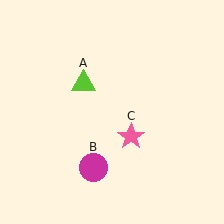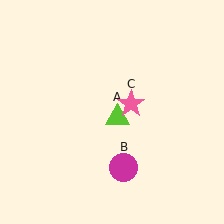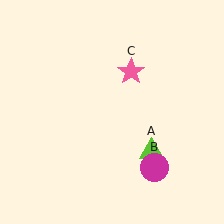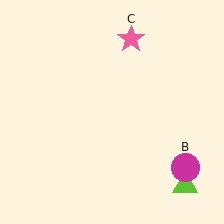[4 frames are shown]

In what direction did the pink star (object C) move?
The pink star (object C) moved up.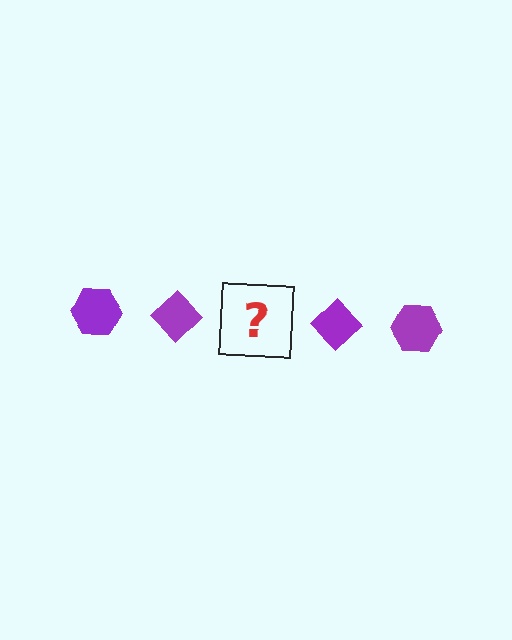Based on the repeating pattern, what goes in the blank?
The blank should be a purple hexagon.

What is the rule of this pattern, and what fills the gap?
The rule is that the pattern cycles through hexagon, diamond shapes in purple. The gap should be filled with a purple hexagon.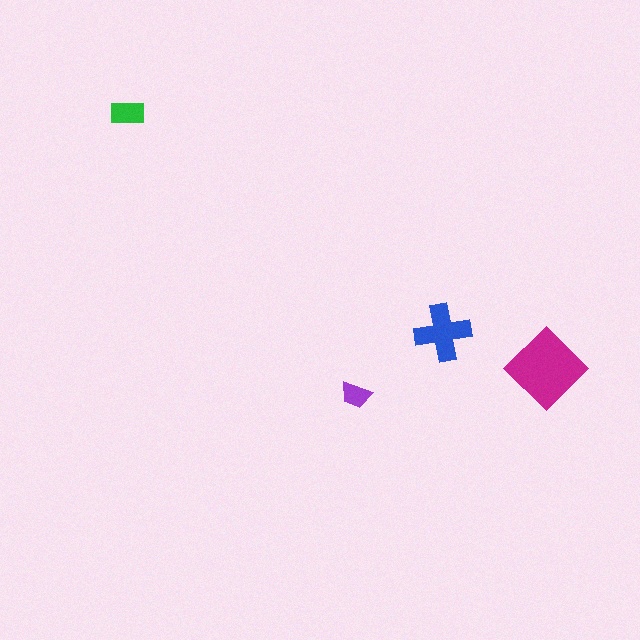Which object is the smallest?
The purple trapezoid.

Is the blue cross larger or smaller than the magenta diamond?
Smaller.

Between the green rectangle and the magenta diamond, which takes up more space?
The magenta diamond.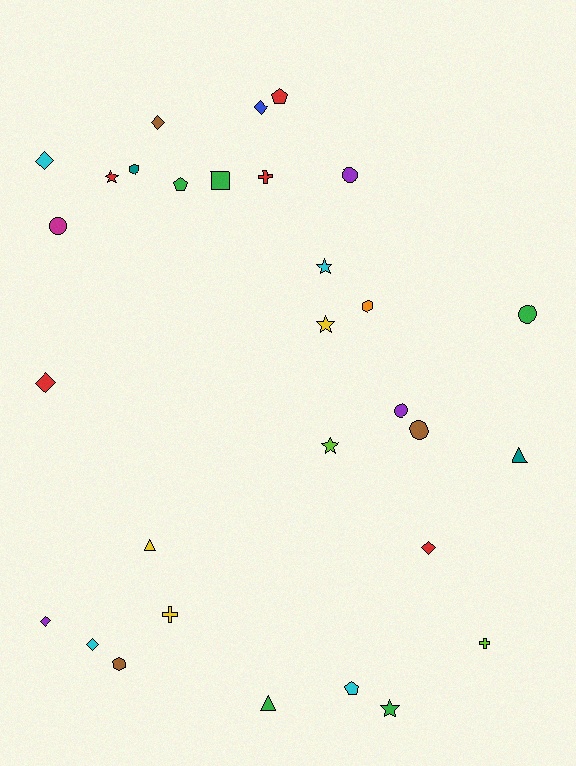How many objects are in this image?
There are 30 objects.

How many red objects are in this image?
There are 5 red objects.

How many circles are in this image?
There are 5 circles.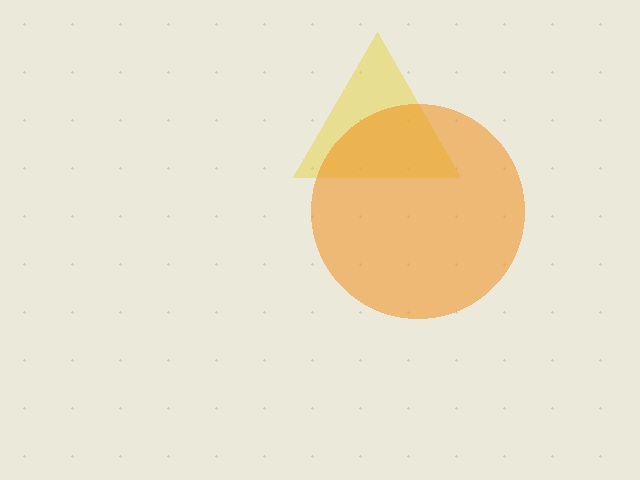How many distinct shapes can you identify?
There are 2 distinct shapes: a yellow triangle, an orange circle.